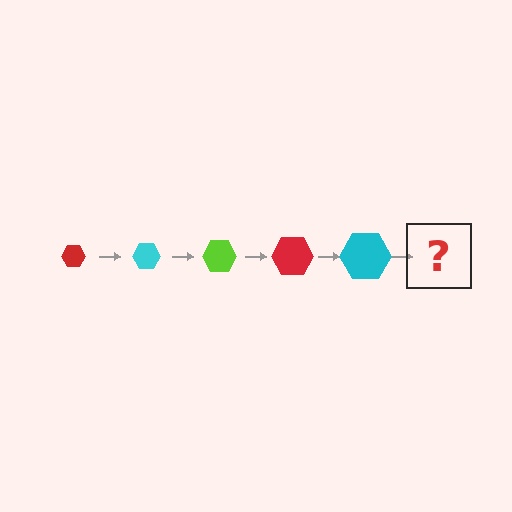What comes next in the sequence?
The next element should be a lime hexagon, larger than the previous one.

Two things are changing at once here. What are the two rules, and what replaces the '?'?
The two rules are that the hexagon grows larger each step and the color cycles through red, cyan, and lime. The '?' should be a lime hexagon, larger than the previous one.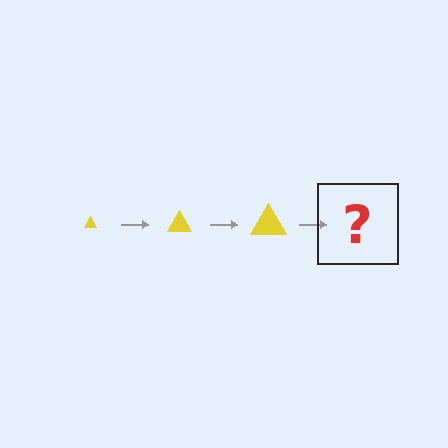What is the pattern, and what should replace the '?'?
The pattern is that the triangle gets progressively larger each step. The '?' should be a yellow triangle, larger than the previous one.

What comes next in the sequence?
The next element should be a yellow triangle, larger than the previous one.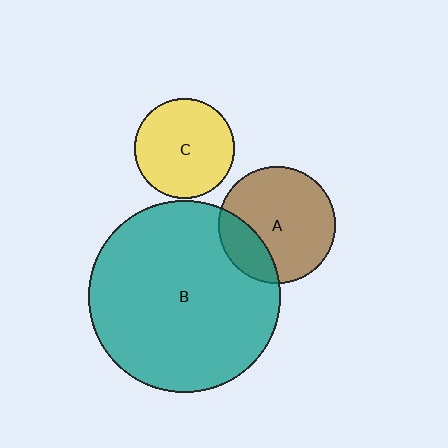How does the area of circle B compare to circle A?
Approximately 2.7 times.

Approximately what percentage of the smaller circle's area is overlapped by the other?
Approximately 25%.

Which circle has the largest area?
Circle B (teal).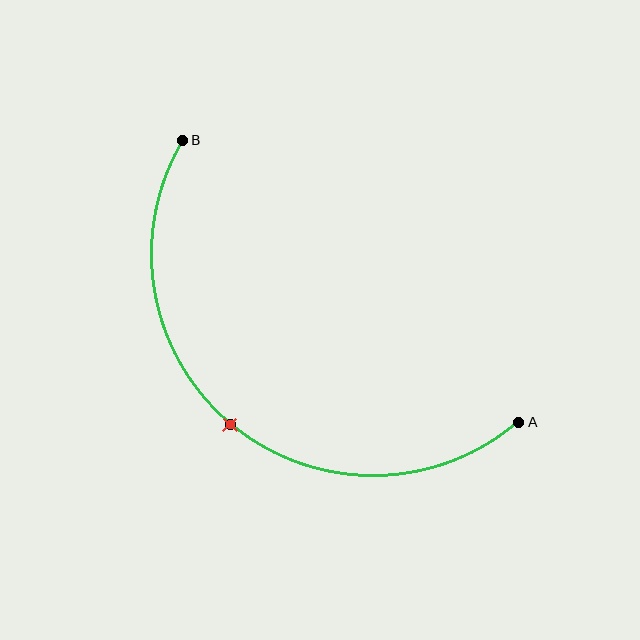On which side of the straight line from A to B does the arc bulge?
The arc bulges below and to the left of the straight line connecting A and B.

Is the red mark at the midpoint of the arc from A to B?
Yes. The red mark lies on the arc at equal arc-length from both A and B — it is the arc midpoint.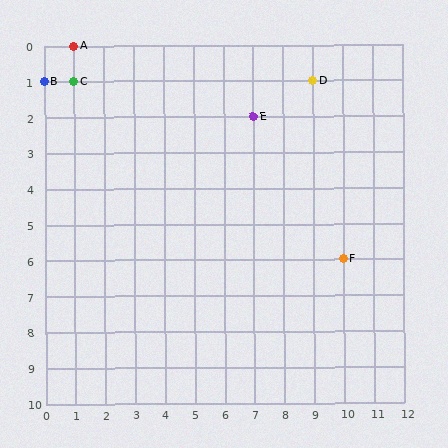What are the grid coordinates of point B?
Point B is at grid coordinates (0, 1).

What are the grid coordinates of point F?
Point F is at grid coordinates (10, 6).